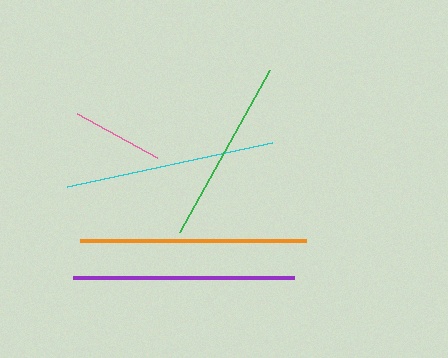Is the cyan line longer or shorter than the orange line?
The orange line is longer than the cyan line.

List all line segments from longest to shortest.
From longest to shortest: orange, purple, cyan, green, pink.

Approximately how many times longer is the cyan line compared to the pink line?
The cyan line is approximately 2.3 times the length of the pink line.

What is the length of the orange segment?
The orange segment is approximately 226 pixels long.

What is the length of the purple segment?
The purple segment is approximately 220 pixels long.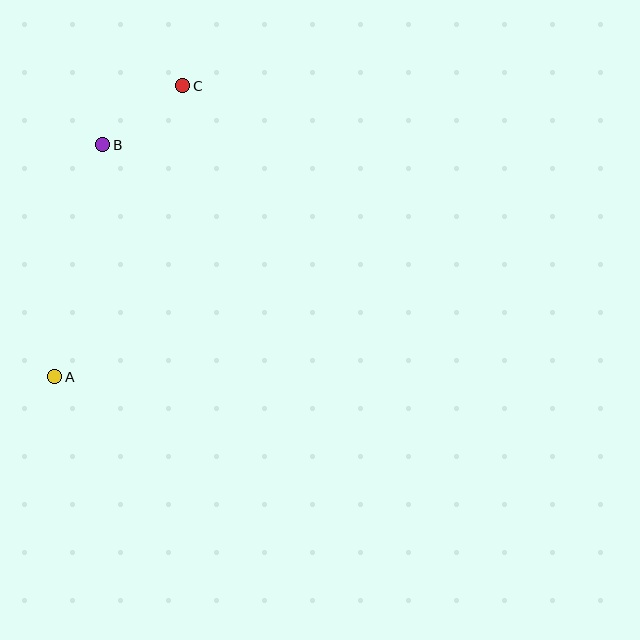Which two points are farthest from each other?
Points A and C are farthest from each other.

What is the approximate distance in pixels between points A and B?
The distance between A and B is approximately 237 pixels.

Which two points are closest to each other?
Points B and C are closest to each other.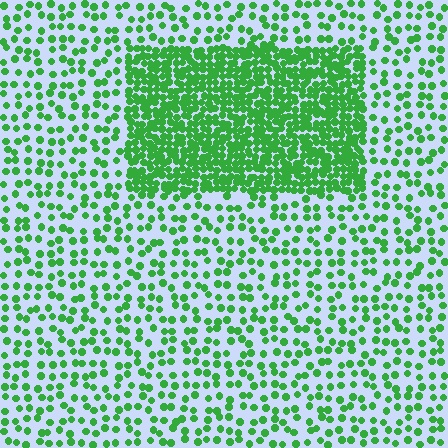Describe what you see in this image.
The image contains small green elements arranged at two different densities. A rectangle-shaped region is visible where the elements are more densely packed than the surrounding area.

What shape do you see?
I see a rectangle.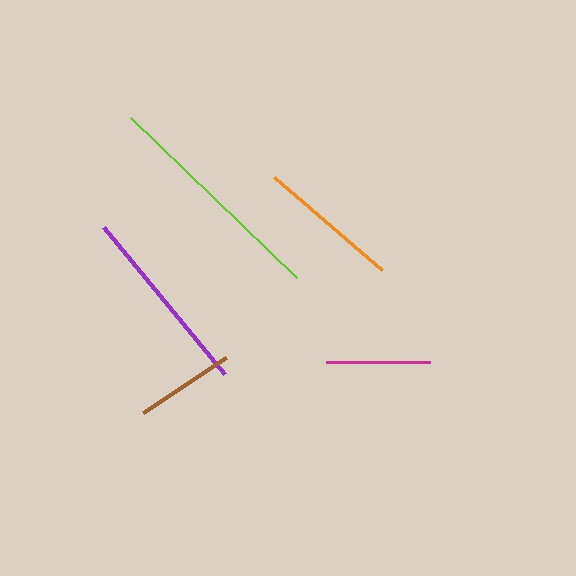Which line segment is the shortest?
The brown line is the shortest at approximately 99 pixels.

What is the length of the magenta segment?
The magenta segment is approximately 103 pixels long.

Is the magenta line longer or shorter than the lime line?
The lime line is longer than the magenta line.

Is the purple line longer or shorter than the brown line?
The purple line is longer than the brown line.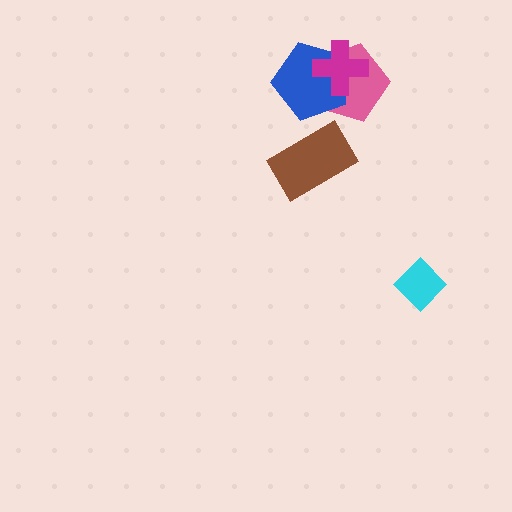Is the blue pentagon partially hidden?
Yes, it is partially covered by another shape.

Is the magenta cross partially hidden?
No, no other shape covers it.